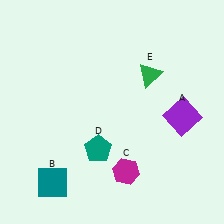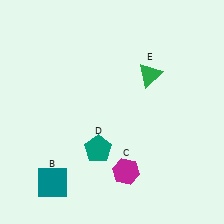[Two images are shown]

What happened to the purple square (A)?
The purple square (A) was removed in Image 2. It was in the bottom-right area of Image 1.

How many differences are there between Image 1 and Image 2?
There is 1 difference between the two images.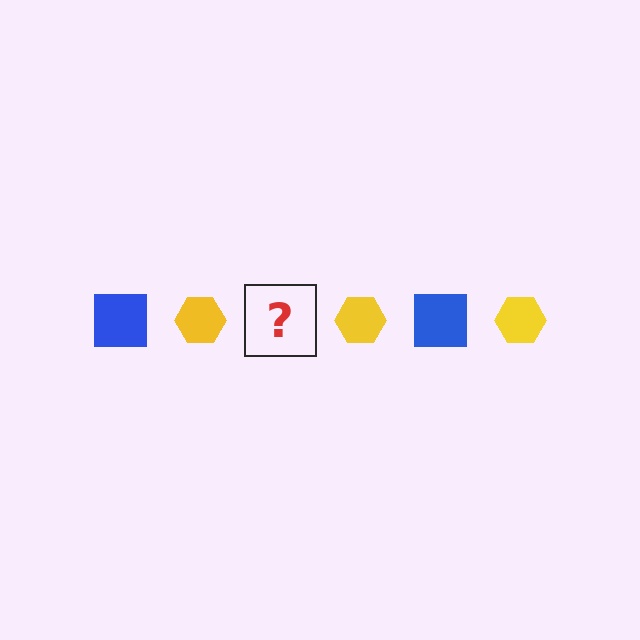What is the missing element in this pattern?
The missing element is a blue square.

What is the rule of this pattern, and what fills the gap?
The rule is that the pattern alternates between blue square and yellow hexagon. The gap should be filled with a blue square.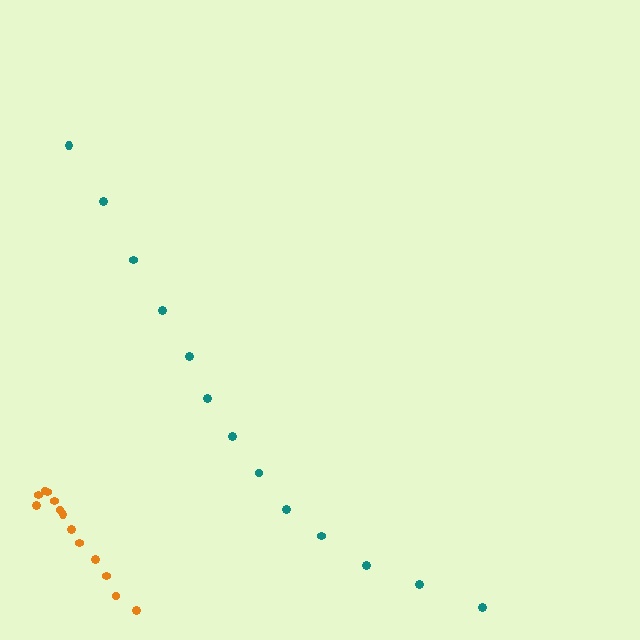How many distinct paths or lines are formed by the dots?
There are 2 distinct paths.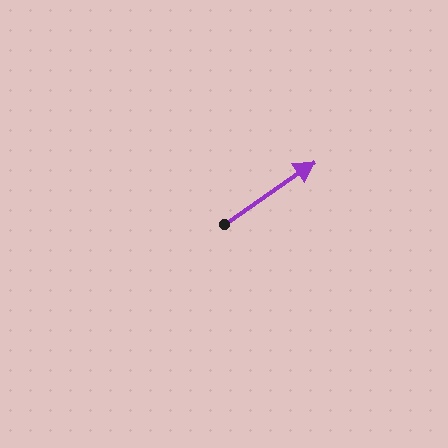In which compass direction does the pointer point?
Northeast.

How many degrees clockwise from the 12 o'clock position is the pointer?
Approximately 55 degrees.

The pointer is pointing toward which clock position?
Roughly 2 o'clock.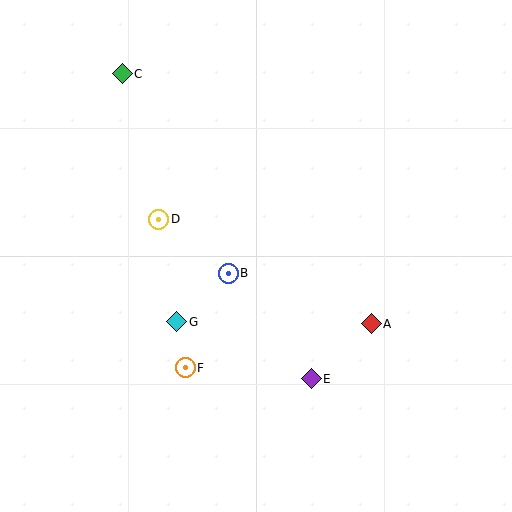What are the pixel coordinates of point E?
Point E is at (311, 379).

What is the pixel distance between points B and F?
The distance between B and F is 104 pixels.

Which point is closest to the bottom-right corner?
Point A is closest to the bottom-right corner.